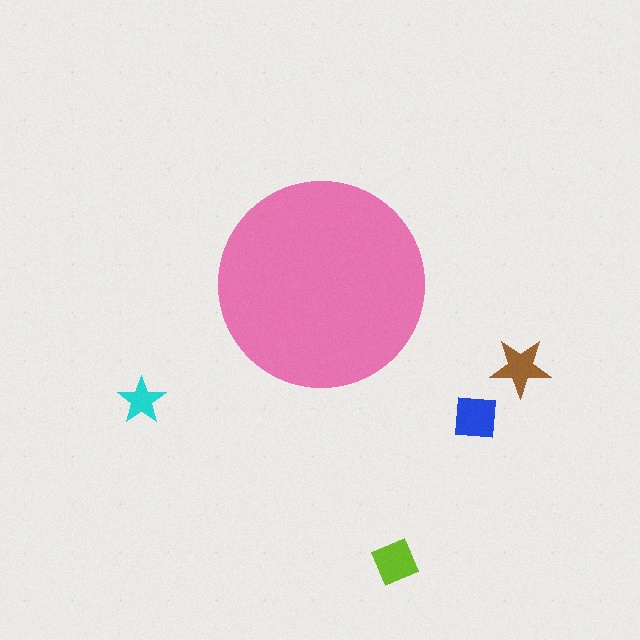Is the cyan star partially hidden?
No, the cyan star is fully visible.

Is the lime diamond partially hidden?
No, the lime diamond is fully visible.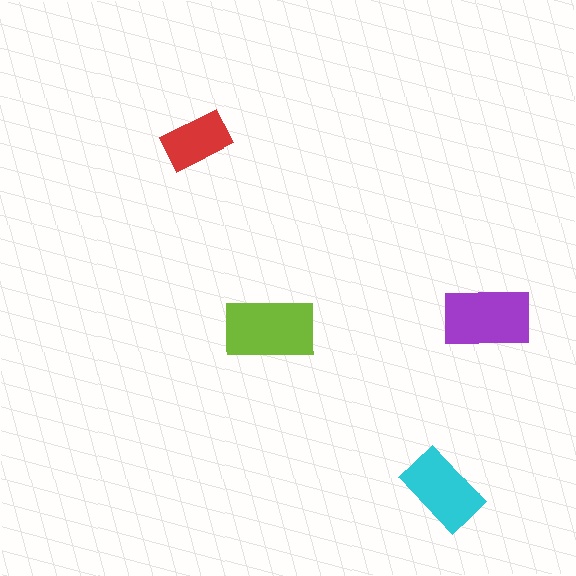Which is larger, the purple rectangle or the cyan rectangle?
The purple one.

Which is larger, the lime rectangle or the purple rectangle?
The lime one.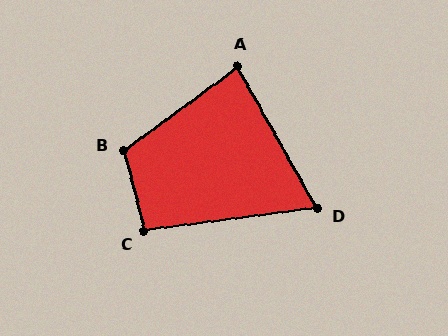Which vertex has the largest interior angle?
B, at approximately 112 degrees.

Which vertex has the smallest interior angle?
D, at approximately 68 degrees.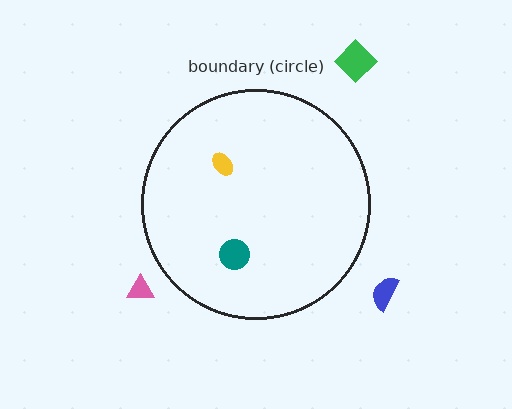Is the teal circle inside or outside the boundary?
Inside.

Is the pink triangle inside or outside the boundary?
Outside.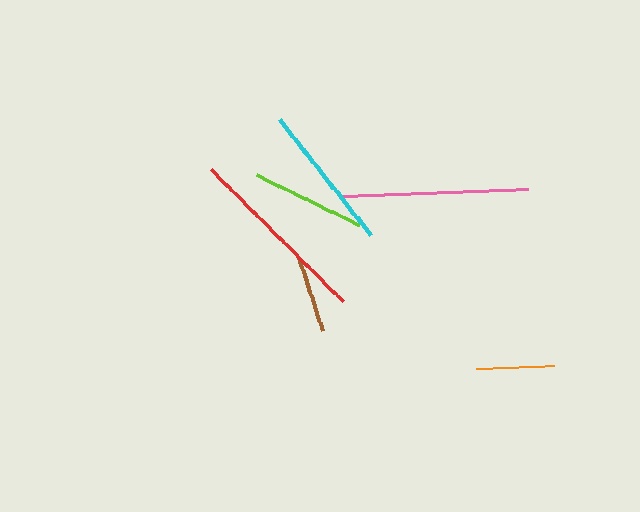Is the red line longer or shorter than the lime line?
The red line is longer than the lime line.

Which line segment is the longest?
The red line is the longest at approximately 187 pixels.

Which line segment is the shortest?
The brown line is the shortest at approximately 77 pixels.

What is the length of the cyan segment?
The cyan segment is approximately 147 pixels long.